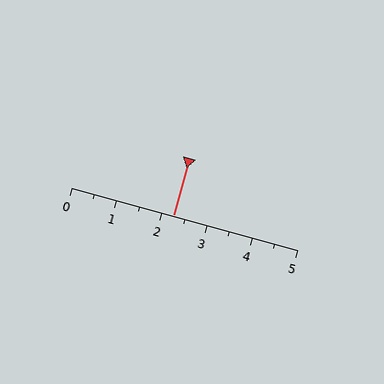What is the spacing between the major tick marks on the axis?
The major ticks are spaced 1 apart.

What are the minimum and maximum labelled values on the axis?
The axis runs from 0 to 5.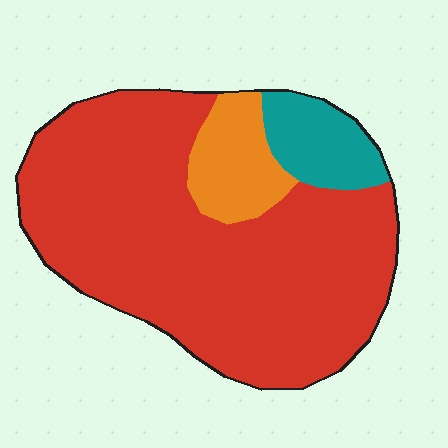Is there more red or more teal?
Red.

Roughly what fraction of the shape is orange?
Orange takes up about one tenth (1/10) of the shape.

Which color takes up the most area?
Red, at roughly 80%.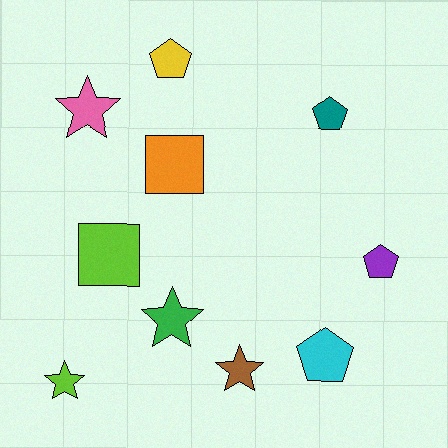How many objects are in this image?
There are 10 objects.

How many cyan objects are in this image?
There is 1 cyan object.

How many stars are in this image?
There are 4 stars.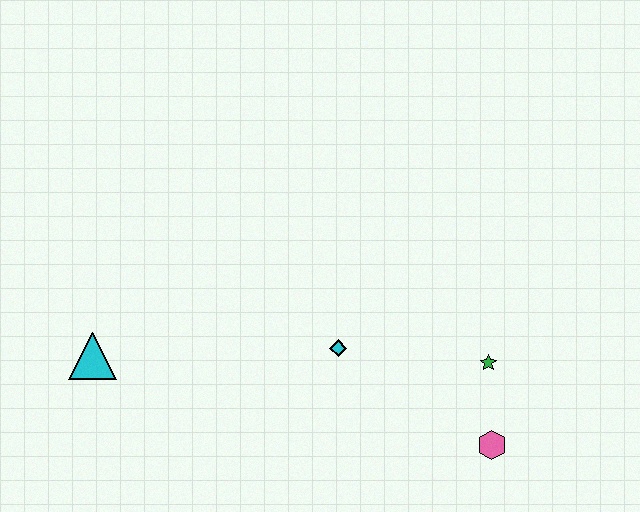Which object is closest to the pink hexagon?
The green star is closest to the pink hexagon.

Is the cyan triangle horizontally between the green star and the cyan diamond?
No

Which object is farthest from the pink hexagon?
The cyan triangle is farthest from the pink hexagon.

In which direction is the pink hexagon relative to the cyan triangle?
The pink hexagon is to the right of the cyan triangle.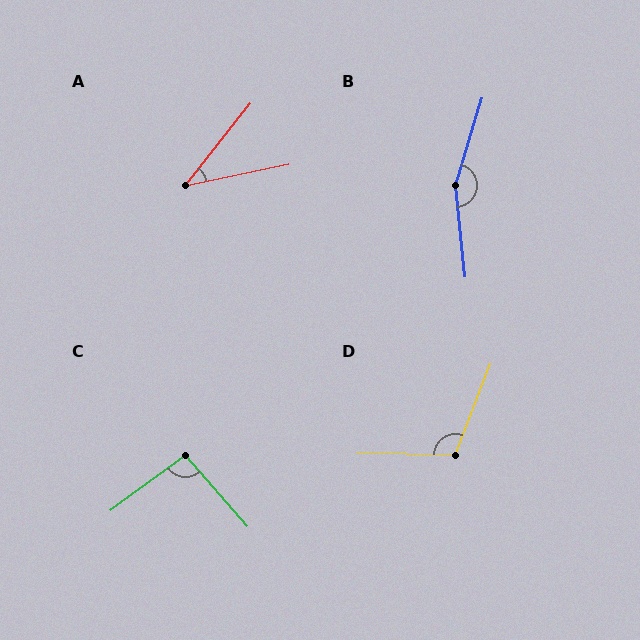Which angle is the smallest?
A, at approximately 40 degrees.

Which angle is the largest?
B, at approximately 158 degrees.